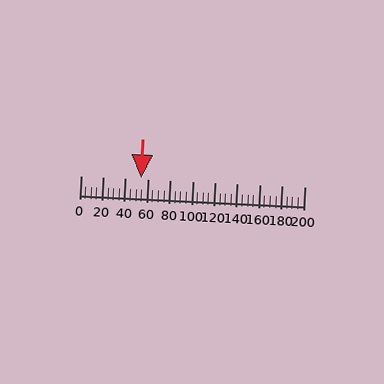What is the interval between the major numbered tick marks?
The major tick marks are spaced 20 units apart.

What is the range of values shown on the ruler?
The ruler shows values from 0 to 200.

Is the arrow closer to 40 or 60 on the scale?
The arrow is closer to 60.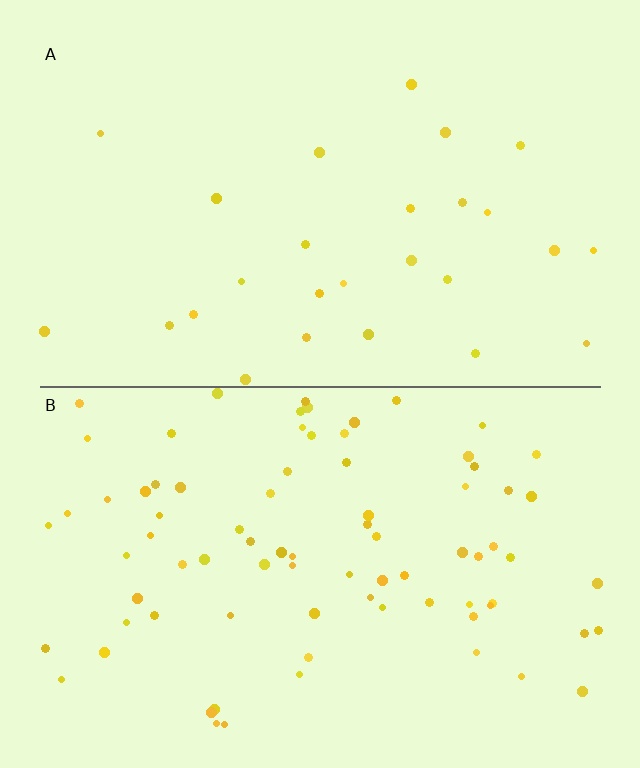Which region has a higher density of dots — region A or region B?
B (the bottom).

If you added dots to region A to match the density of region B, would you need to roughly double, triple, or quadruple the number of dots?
Approximately triple.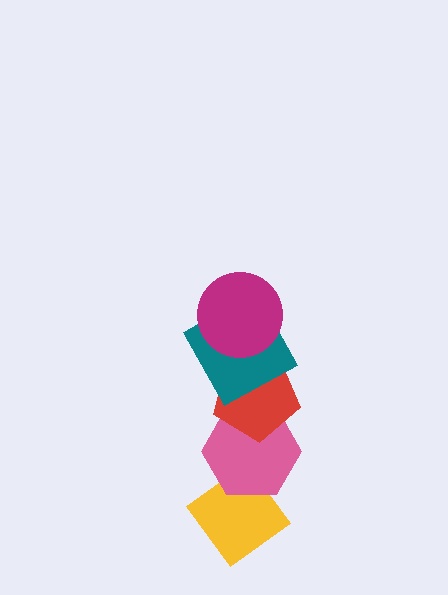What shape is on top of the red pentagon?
The teal square is on top of the red pentagon.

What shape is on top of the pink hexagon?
The red pentagon is on top of the pink hexagon.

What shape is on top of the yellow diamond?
The pink hexagon is on top of the yellow diamond.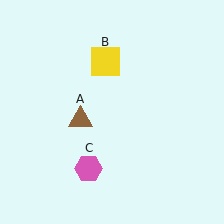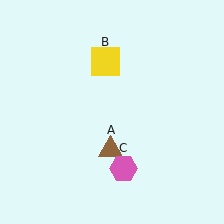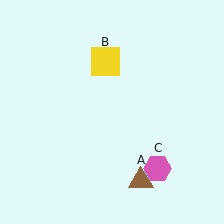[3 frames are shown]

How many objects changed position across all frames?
2 objects changed position: brown triangle (object A), pink hexagon (object C).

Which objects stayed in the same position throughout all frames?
Yellow square (object B) remained stationary.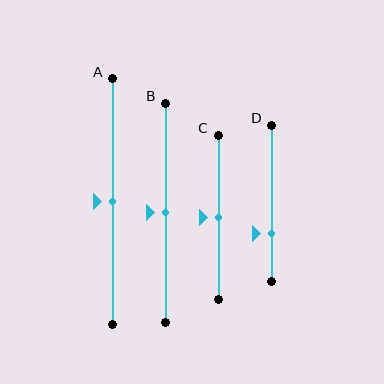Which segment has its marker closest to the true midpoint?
Segment A has its marker closest to the true midpoint.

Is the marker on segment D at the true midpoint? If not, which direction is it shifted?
No, the marker on segment D is shifted downward by about 19% of the segment length.